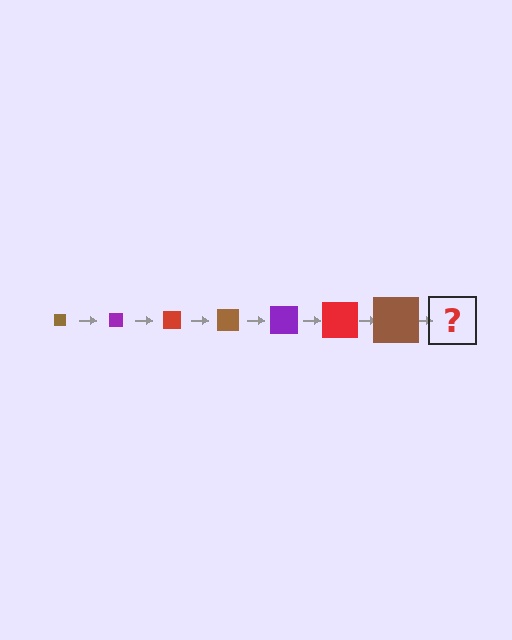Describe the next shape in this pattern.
It should be a purple square, larger than the previous one.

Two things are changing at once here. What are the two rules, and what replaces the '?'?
The two rules are that the square grows larger each step and the color cycles through brown, purple, and red. The '?' should be a purple square, larger than the previous one.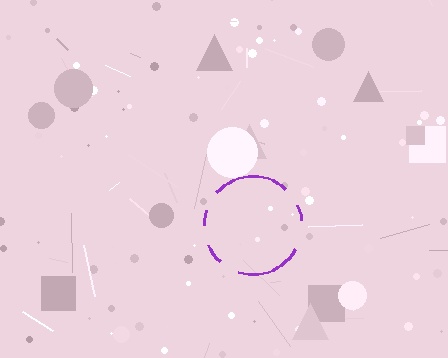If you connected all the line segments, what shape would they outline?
They would outline a circle.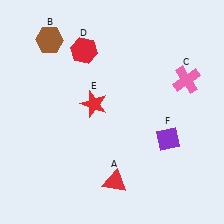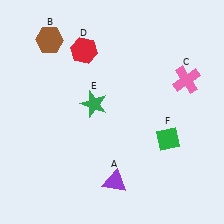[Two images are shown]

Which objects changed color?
A changed from red to purple. E changed from red to green. F changed from purple to green.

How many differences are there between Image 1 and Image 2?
There are 3 differences between the two images.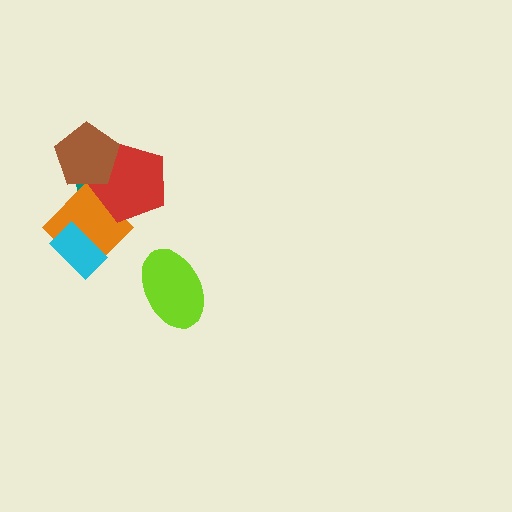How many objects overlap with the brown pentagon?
3 objects overlap with the brown pentagon.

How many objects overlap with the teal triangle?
3 objects overlap with the teal triangle.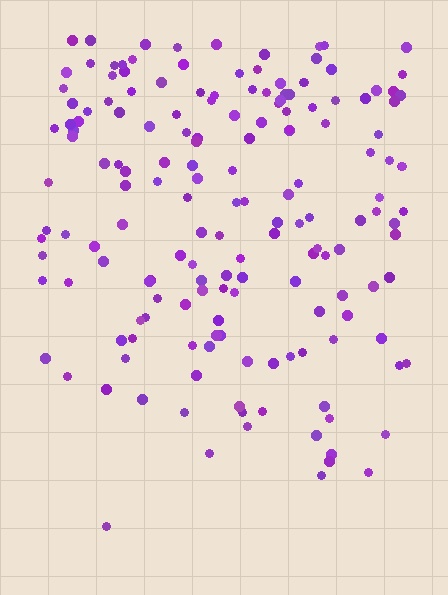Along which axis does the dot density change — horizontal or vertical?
Vertical.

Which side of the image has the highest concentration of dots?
The top.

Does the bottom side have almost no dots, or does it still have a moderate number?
Still a moderate number, just noticeably fewer than the top.